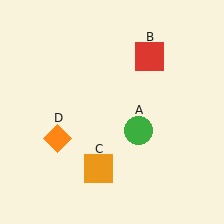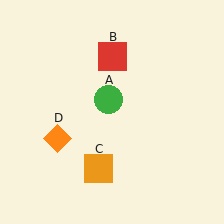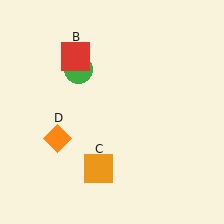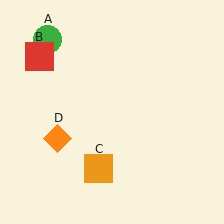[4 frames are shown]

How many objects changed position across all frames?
2 objects changed position: green circle (object A), red square (object B).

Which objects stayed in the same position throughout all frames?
Orange square (object C) and orange diamond (object D) remained stationary.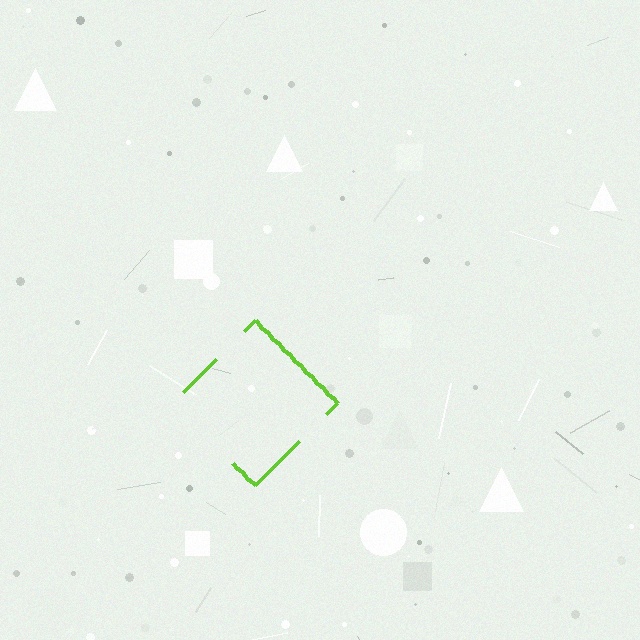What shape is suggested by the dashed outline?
The dashed outline suggests a diamond.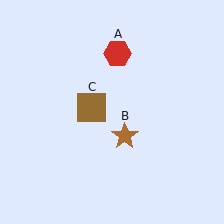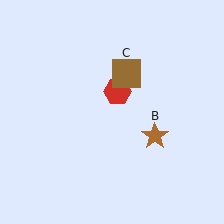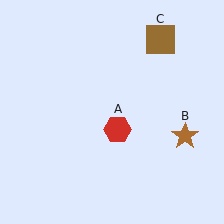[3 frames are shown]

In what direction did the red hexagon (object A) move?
The red hexagon (object A) moved down.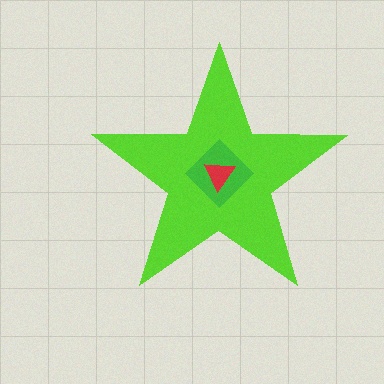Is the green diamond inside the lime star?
Yes.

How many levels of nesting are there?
3.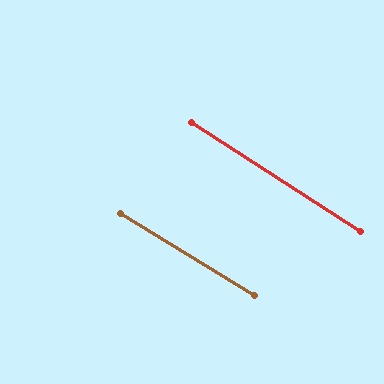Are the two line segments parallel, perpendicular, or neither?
Parallel — their directions differ by only 1.6°.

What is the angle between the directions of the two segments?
Approximately 2 degrees.